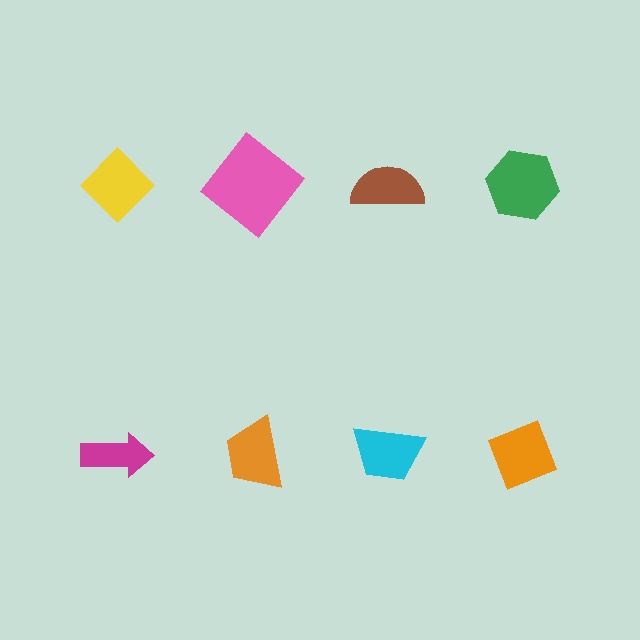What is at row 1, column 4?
A green hexagon.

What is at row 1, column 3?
A brown semicircle.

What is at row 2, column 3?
A cyan trapezoid.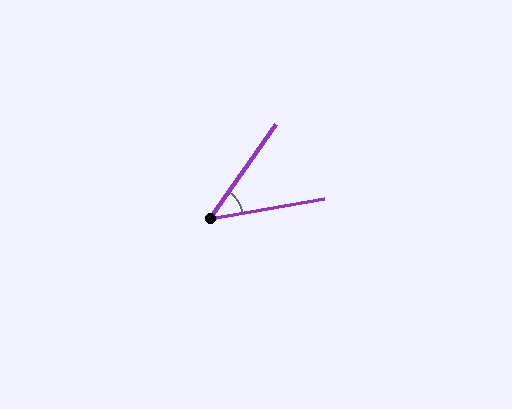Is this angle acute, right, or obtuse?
It is acute.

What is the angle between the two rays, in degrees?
Approximately 45 degrees.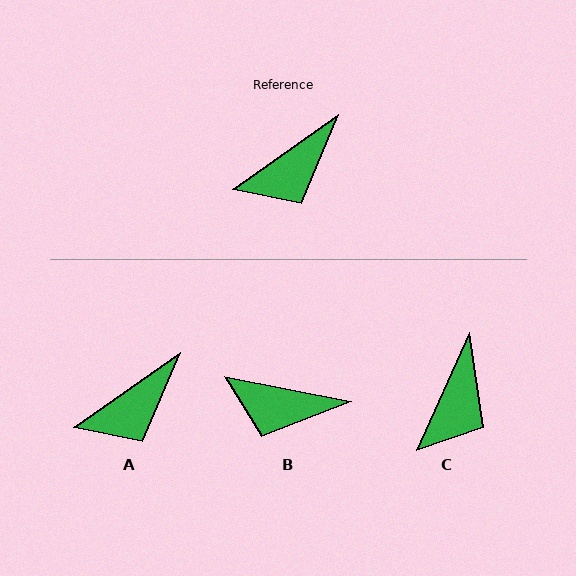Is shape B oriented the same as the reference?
No, it is off by about 46 degrees.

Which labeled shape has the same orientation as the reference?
A.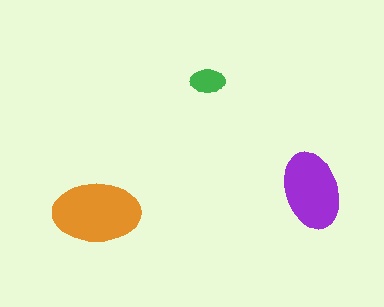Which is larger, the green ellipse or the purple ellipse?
The purple one.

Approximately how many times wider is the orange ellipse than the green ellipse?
About 2.5 times wider.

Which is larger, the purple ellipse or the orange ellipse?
The orange one.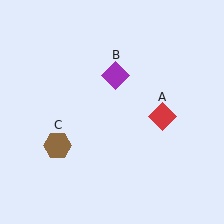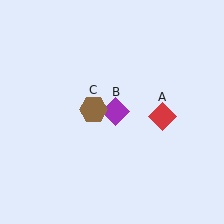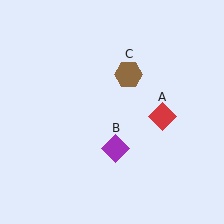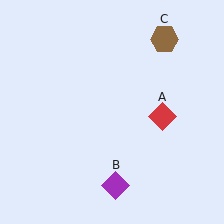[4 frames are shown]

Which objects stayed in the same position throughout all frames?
Red diamond (object A) remained stationary.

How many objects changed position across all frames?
2 objects changed position: purple diamond (object B), brown hexagon (object C).